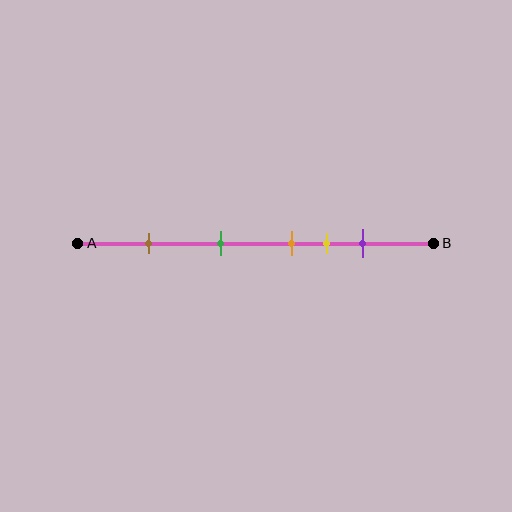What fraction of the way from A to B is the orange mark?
The orange mark is approximately 60% (0.6) of the way from A to B.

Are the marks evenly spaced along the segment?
No, the marks are not evenly spaced.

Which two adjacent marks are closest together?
The orange and yellow marks are the closest adjacent pair.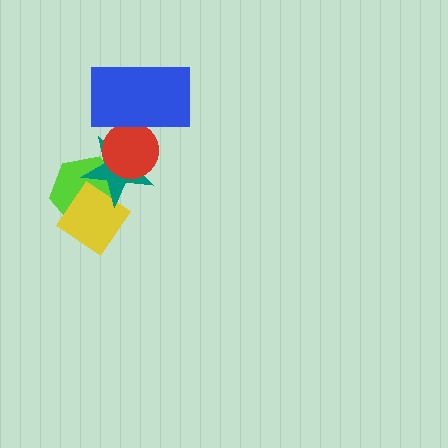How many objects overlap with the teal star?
4 objects overlap with the teal star.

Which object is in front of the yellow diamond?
The teal star is in front of the yellow diamond.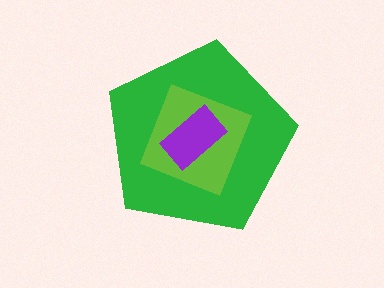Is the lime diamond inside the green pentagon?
Yes.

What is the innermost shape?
The purple rectangle.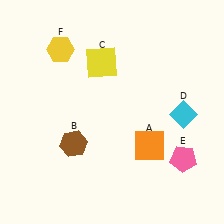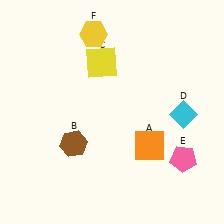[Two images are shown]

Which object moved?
The yellow hexagon (F) moved right.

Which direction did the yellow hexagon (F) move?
The yellow hexagon (F) moved right.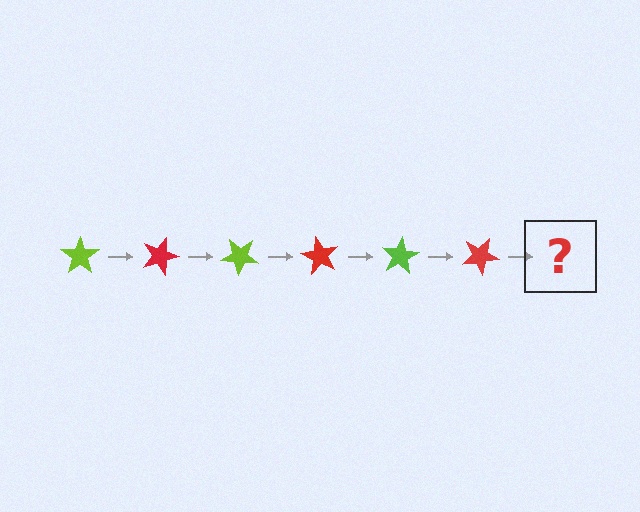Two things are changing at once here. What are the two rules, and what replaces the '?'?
The two rules are that it rotates 20 degrees each step and the color cycles through lime and red. The '?' should be a lime star, rotated 120 degrees from the start.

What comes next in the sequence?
The next element should be a lime star, rotated 120 degrees from the start.